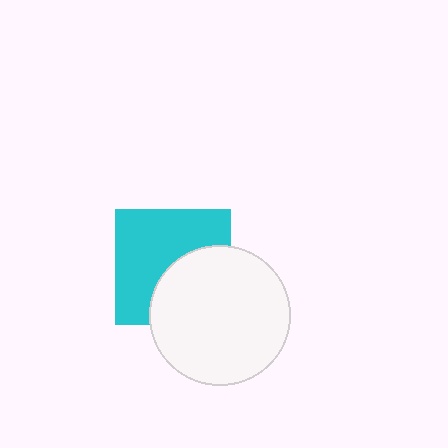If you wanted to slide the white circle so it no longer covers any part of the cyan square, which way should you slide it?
Slide it toward the lower-right — that is the most direct way to separate the two shapes.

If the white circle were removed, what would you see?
You would see the complete cyan square.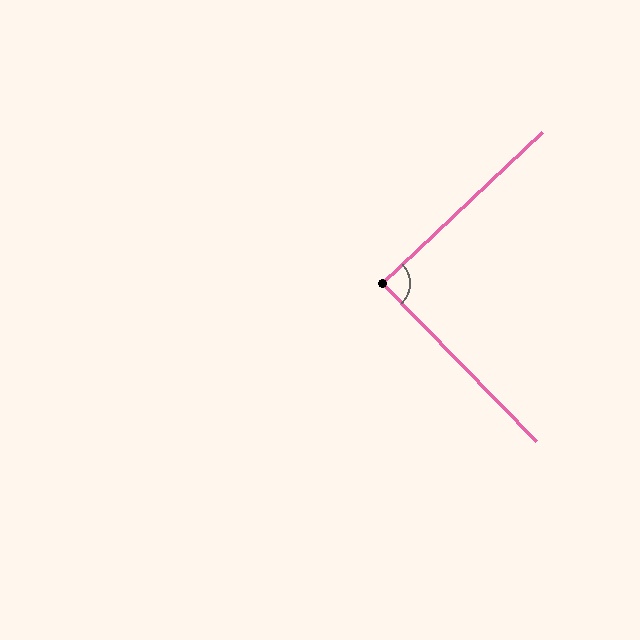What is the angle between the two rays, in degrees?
Approximately 89 degrees.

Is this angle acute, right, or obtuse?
It is approximately a right angle.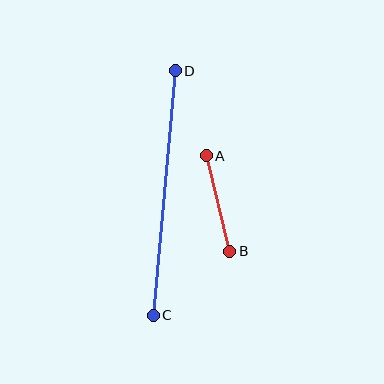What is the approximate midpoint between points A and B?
The midpoint is at approximately (218, 204) pixels.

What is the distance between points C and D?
The distance is approximately 245 pixels.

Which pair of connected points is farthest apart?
Points C and D are farthest apart.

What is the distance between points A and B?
The distance is approximately 98 pixels.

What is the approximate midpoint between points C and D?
The midpoint is at approximately (164, 193) pixels.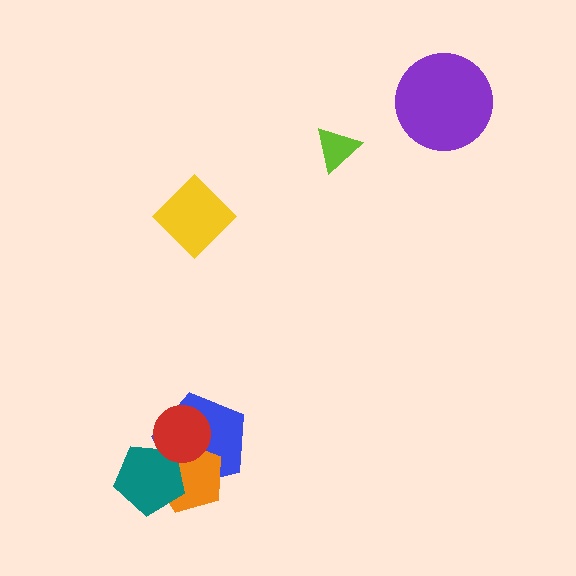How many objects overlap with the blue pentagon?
3 objects overlap with the blue pentagon.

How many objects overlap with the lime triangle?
0 objects overlap with the lime triangle.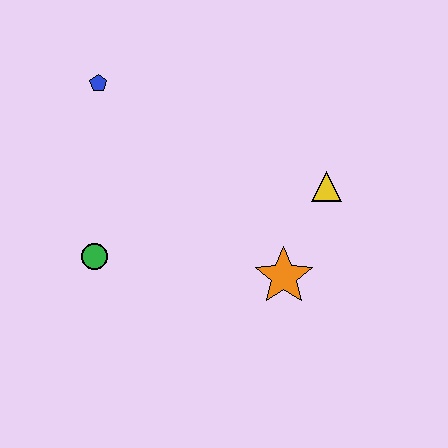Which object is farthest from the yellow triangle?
The blue pentagon is farthest from the yellow triangle.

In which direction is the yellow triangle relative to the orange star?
The yellow triangle is above the orange star.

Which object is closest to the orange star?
The yellow triangle is closest to the orange star.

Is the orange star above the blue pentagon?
No